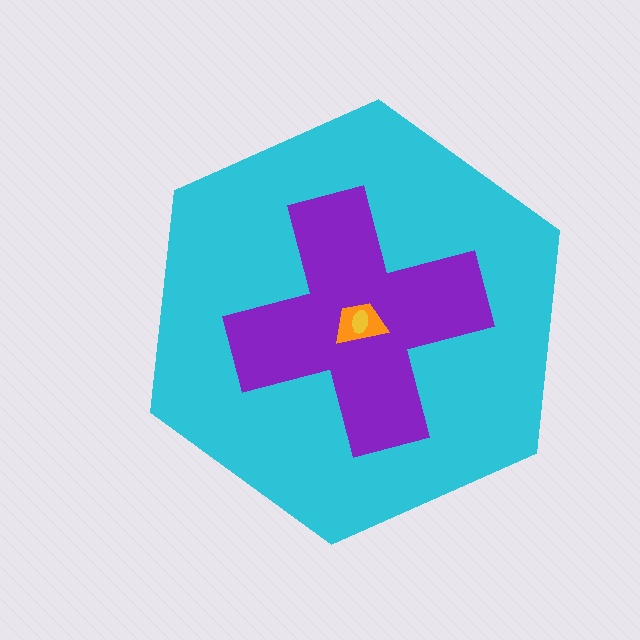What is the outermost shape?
The cyan hexagon.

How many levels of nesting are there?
4.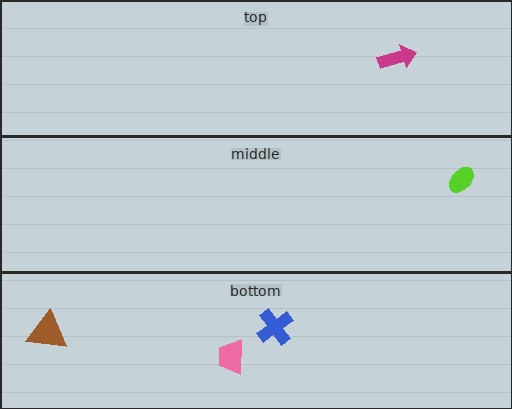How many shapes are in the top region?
1.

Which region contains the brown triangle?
The bottom region.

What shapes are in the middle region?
The lime ellipse.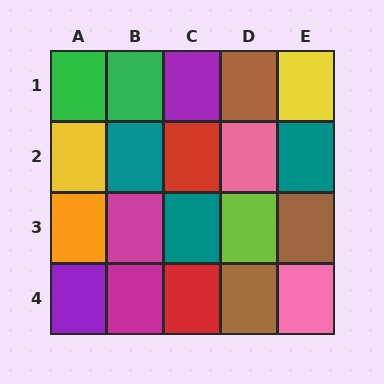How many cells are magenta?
2 cells are magenta.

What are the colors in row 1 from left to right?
Green, green, purple, brown, yellow.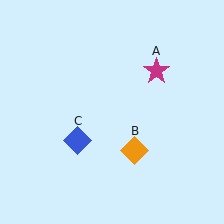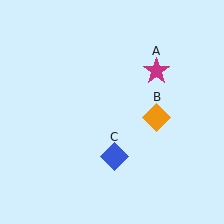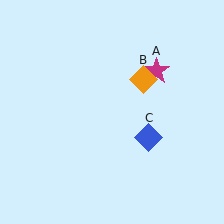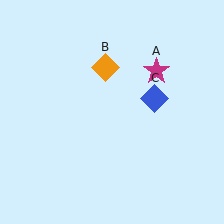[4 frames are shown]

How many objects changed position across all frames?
2 objects changed position: orange diamond (object B), blue diamond (object C).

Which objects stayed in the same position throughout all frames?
Magenta star (object A) remained stationary.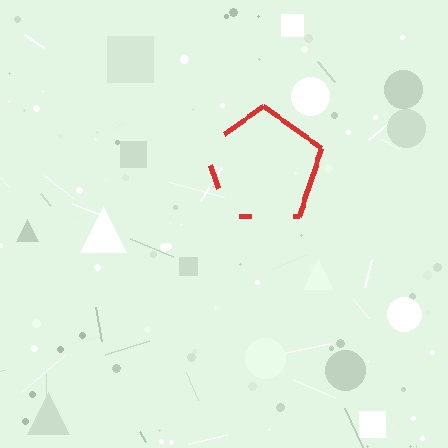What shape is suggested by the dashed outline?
The dashed outline suggests a pentagon.